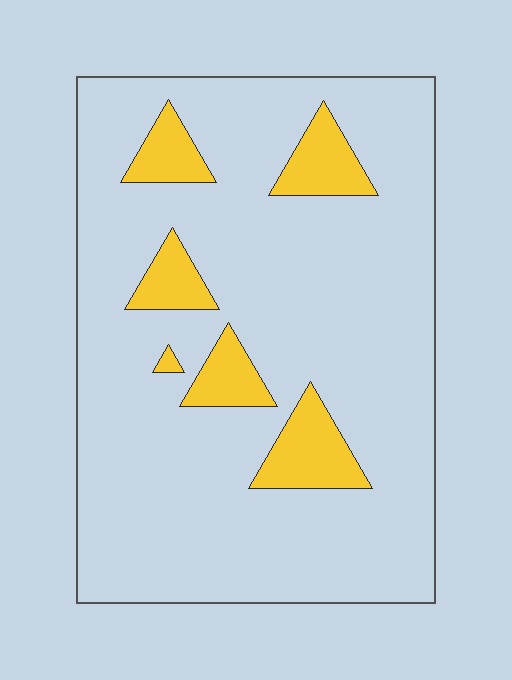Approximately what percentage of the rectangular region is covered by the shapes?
Approximately 15%.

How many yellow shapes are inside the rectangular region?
6.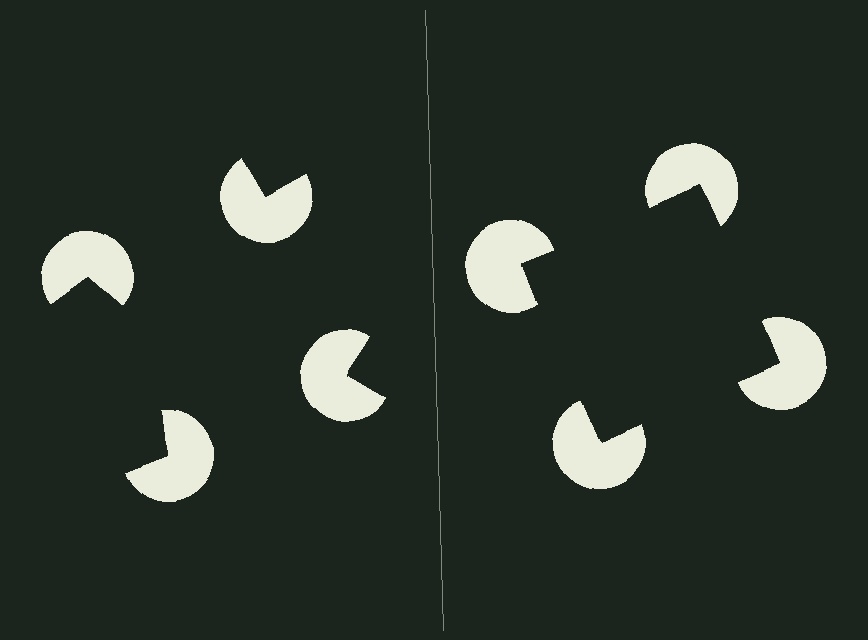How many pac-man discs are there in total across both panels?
8 — 4 on each side.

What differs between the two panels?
The pac-man discs are positioned identically on both sides; only the wedge orientations differ. On the right they align to a square; on the left they are misaligned.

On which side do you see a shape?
An illusory square appears on the right side. On the left side the wedge cuts are rotated, so no coherent shape forms.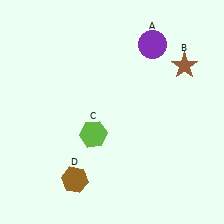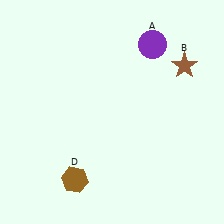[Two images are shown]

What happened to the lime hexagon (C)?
The lime hexagon (C) was removed in Image 2. It was in the bottom-left area of Image 1.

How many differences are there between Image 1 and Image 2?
There is 1 difference between the two images.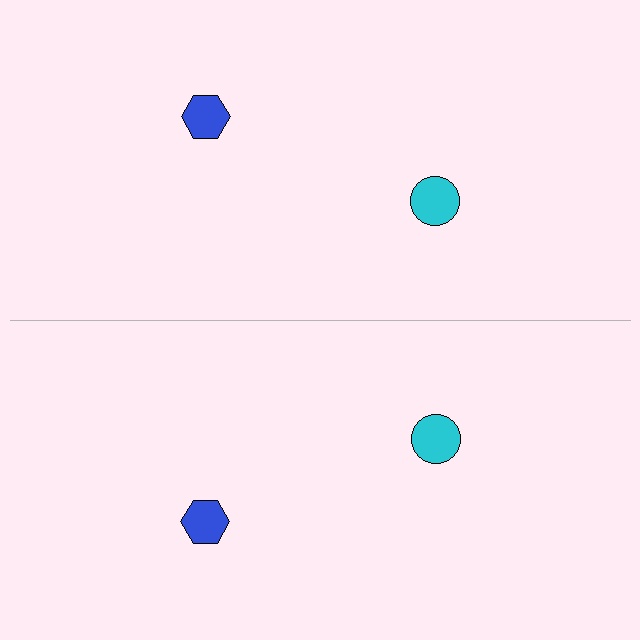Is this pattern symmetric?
Yes, this pattern has bilateral (reflection) symmetry.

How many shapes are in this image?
There are 4 shapes in this image.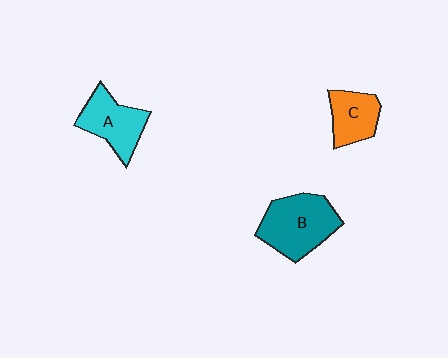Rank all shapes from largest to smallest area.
From largest to smallest: B (teal), A (cyan), C (orange).